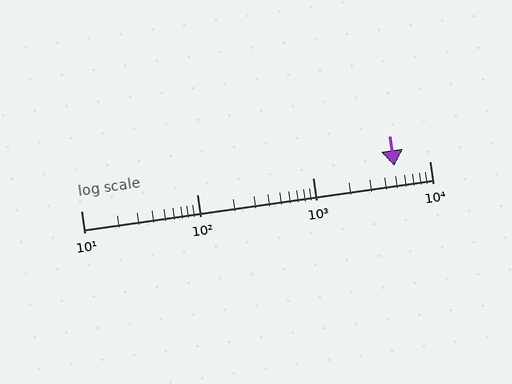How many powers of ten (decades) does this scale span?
The scale spans 3 decades, from 10 to 10000.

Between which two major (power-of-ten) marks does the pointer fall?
The pointer is between 1000 and 10000.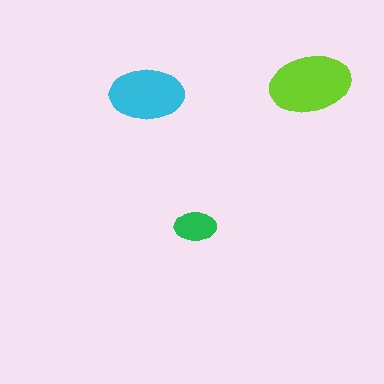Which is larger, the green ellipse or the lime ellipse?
The lime one.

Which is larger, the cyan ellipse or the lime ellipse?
The lime one.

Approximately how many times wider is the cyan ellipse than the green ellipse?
About 2 times wider.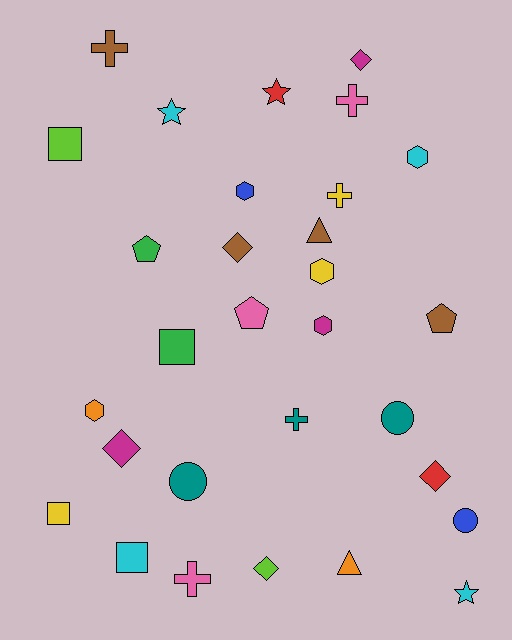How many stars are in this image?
There are 3 stars.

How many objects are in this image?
There are 30 objects.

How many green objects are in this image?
There are 2 green objects.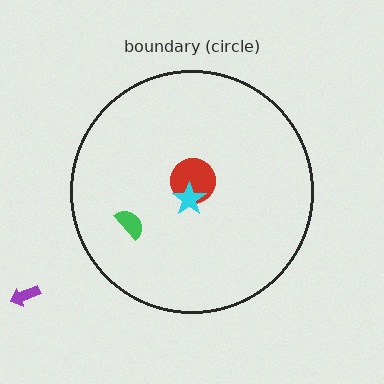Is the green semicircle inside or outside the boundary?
Inside.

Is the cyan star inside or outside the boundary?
Inside.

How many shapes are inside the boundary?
3 inside, 1 outside.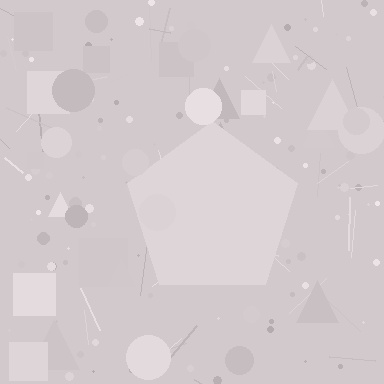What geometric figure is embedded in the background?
A pentagon is embedded in the background.